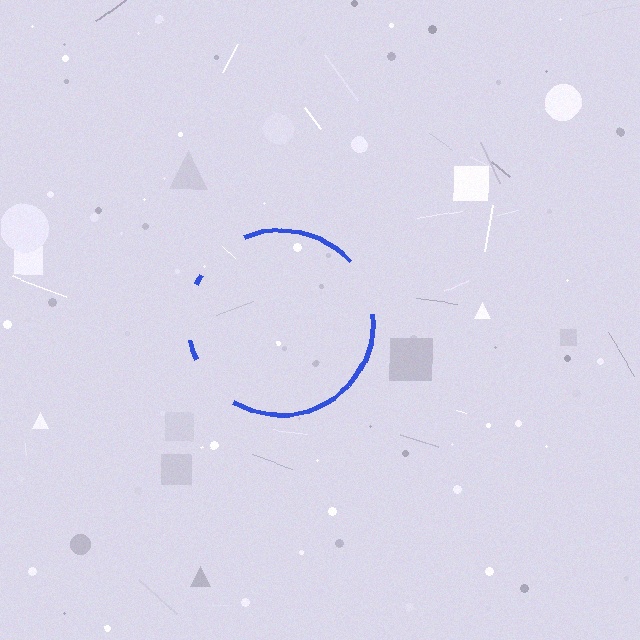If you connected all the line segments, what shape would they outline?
They would outline a circle.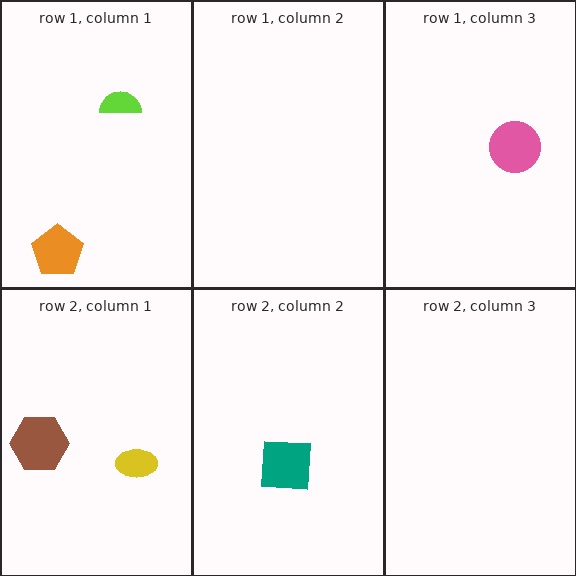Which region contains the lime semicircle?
The row 1, column 1 region.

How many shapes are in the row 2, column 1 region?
2.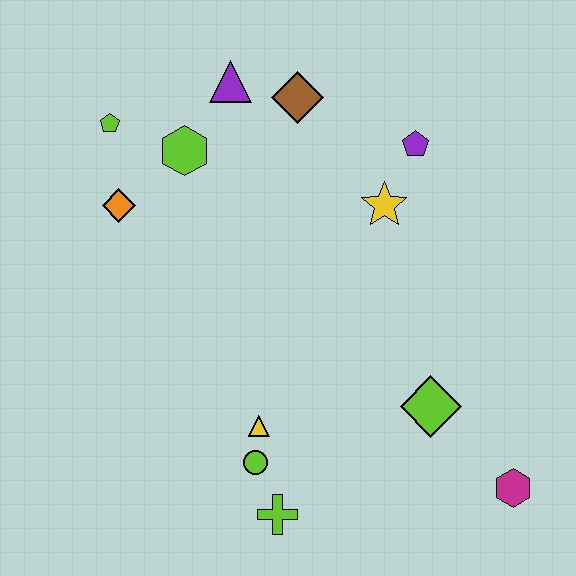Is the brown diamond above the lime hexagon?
Yes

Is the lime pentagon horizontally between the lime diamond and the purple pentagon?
No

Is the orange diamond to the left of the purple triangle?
Yes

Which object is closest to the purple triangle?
The brown diamond is closest to the purple triangle.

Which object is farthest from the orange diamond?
The magenta hexagon is farthest from the orange diamond.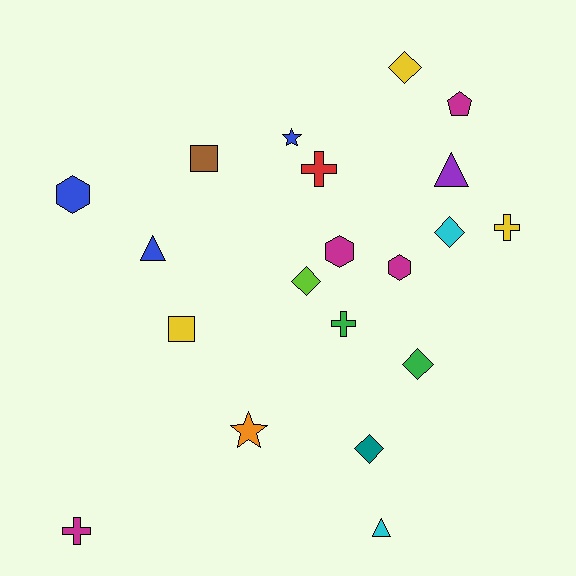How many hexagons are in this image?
There are 3 hexagons.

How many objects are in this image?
There are 20 objects.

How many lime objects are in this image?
There is 1 lime object.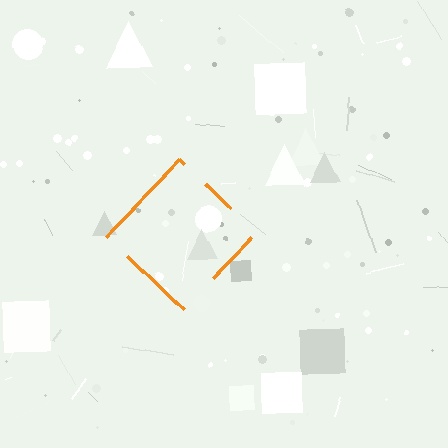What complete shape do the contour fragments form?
The contour fragments form a diamond.